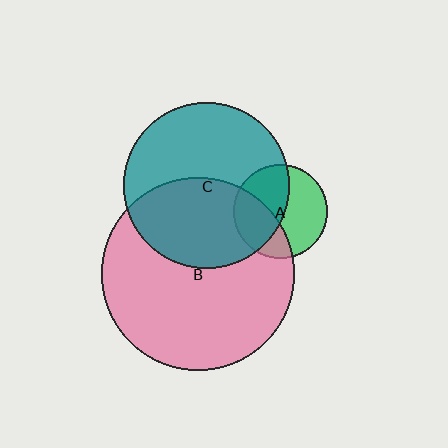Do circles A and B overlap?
Yes.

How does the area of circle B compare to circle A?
Approximately 4.2 times.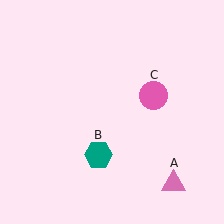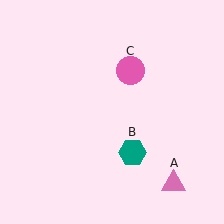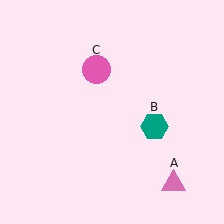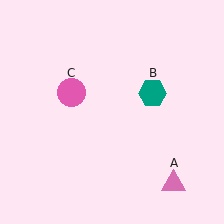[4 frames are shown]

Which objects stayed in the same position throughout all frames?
Pink triangle (object A) remained stationary.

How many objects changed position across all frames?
2 objects changed position: teal hexagon (object B), pink circle (object C).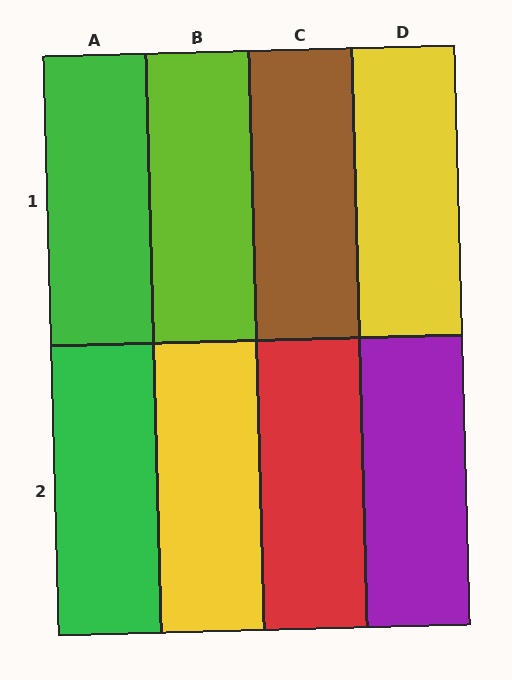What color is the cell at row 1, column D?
Yellow.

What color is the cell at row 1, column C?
Brown.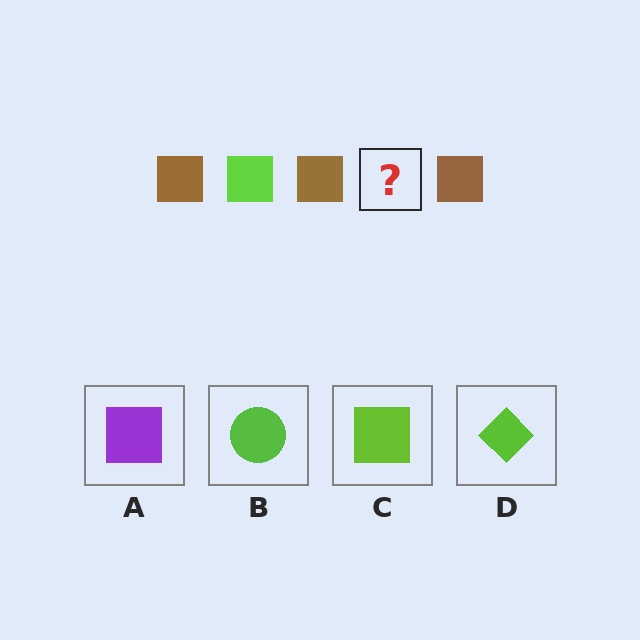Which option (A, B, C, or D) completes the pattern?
C.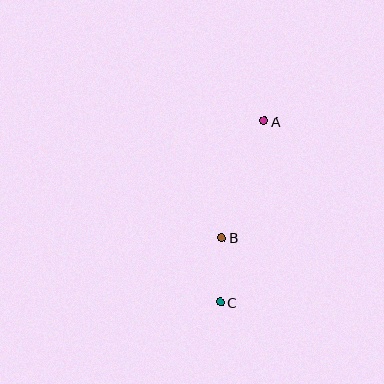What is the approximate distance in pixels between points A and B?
The distance between A and B is approximately 124 pixels.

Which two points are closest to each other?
Points B and C are closest to each other.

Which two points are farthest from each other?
Points A and C are farthest from each other.